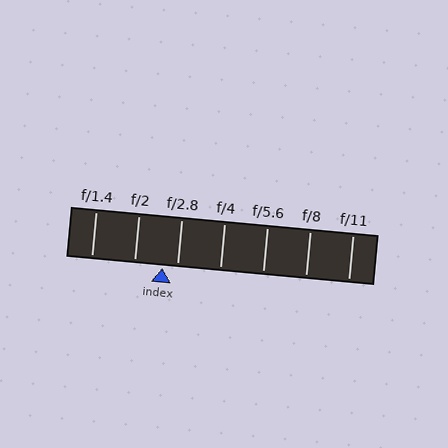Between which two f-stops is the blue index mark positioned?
The index mark is between f/2 and f/2.8.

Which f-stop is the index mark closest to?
The index mark is closest to f/2.8.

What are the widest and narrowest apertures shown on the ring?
The widest aperture shown is f/1.4 and the narrowest is f/11.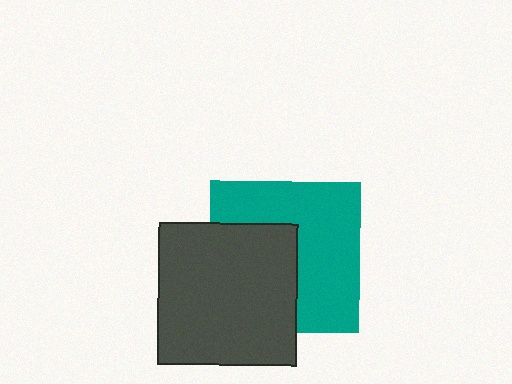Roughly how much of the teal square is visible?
About half of it is visible (roughly 57%).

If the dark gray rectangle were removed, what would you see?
You would see the complete teal square.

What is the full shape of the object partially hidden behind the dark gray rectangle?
The partially hidden object is a teal square.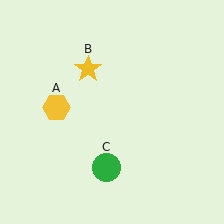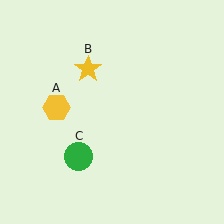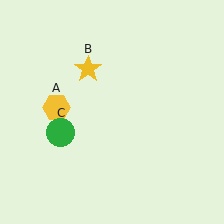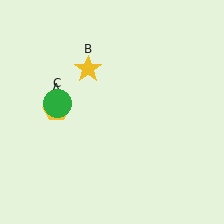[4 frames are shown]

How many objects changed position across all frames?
1 object changed position: green circle (object C).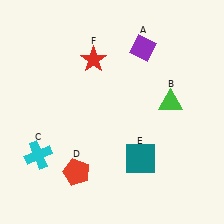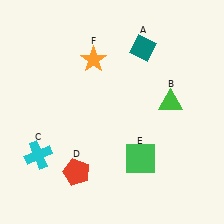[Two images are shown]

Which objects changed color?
A changed from purple to teal. E changed from teal to green. F changed from red to orange.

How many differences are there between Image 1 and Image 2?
There are 3 differences between the two images.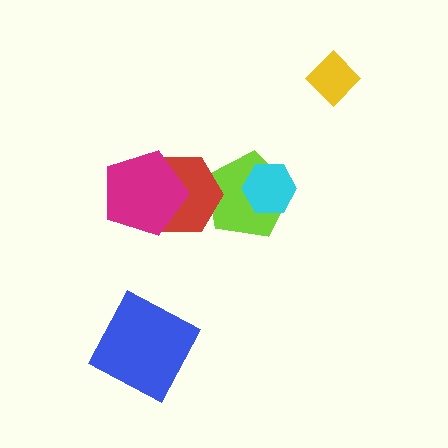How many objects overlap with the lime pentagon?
2 objects overlap with the lime pentagon.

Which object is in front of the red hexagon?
The magenta pentagon is in front of the red hexagon.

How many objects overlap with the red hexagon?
2 objects overlap with the red hexagon.